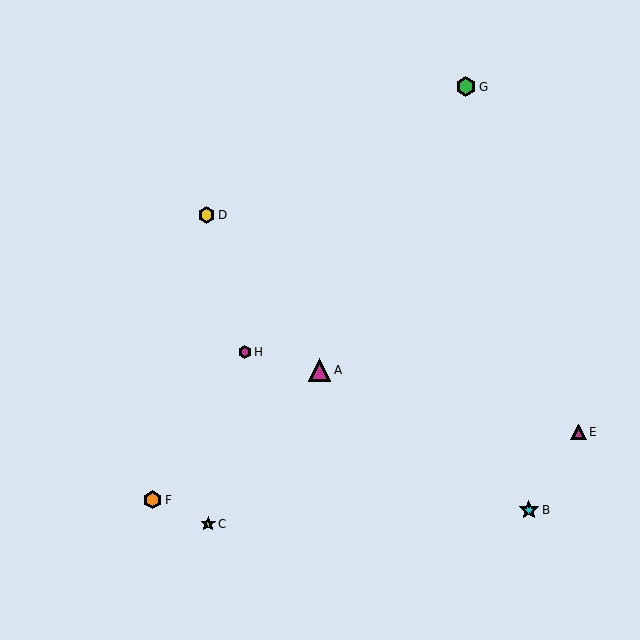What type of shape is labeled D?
Shape D is a yellow hexagon.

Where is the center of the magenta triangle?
The center of the magenta triangle is at (579, 432).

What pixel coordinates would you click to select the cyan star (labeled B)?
Click at (529, 510) to select the cyan star B.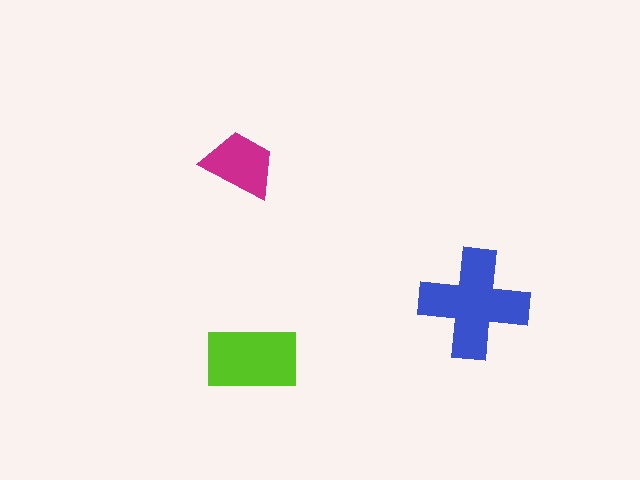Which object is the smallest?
The magenta trapezoid.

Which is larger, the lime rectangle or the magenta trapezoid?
The lime rectangle.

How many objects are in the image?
There are 3 objects in the image.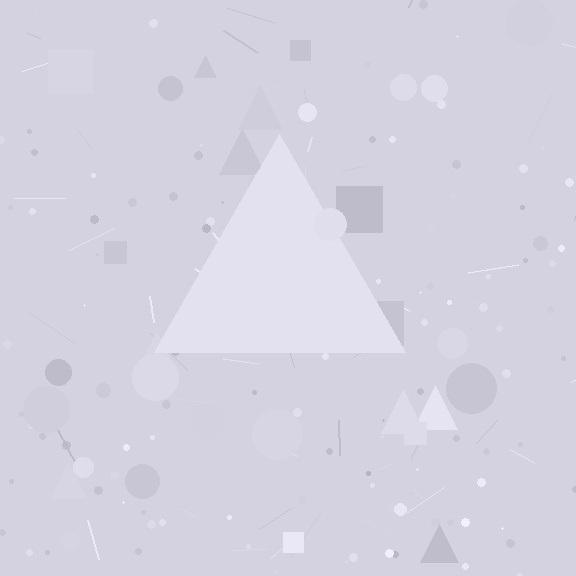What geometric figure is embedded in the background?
A triangle is embedded in the background.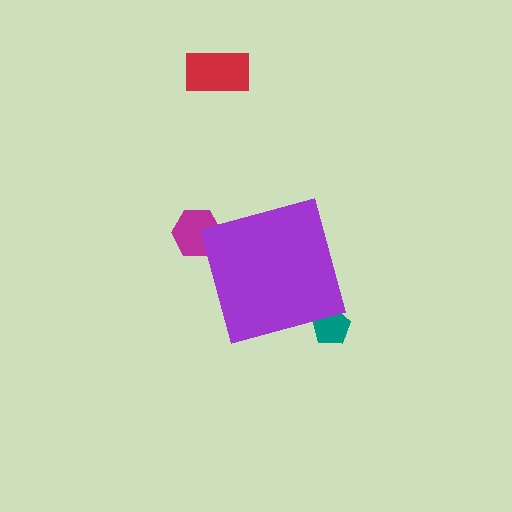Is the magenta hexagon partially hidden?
Yes, the magenta hexagon is partially hidden behind the purple diamond.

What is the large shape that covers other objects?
A purple diamond.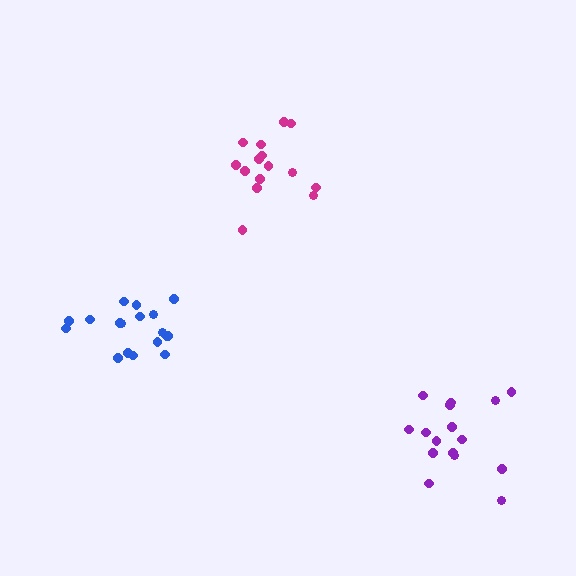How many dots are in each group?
Group 1: 18 dots, Group 2: 16 dots, Group 3: 15 dots (49 total).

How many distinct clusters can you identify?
There are 3 distinct clusters.